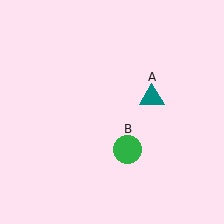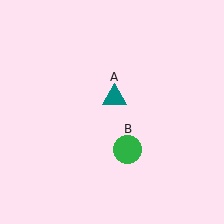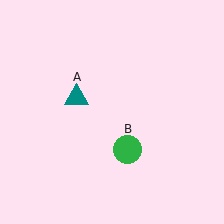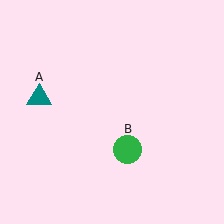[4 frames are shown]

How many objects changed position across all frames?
1 object changed position: teal triangle (object A).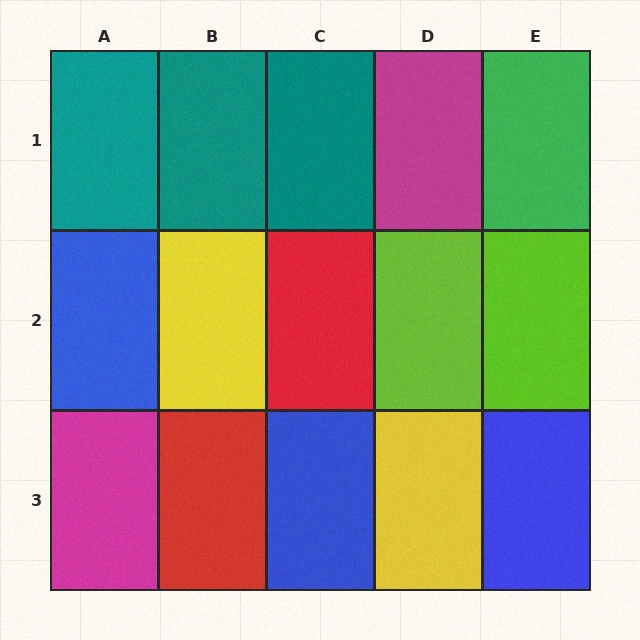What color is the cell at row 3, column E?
Blue.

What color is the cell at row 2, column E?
Lime.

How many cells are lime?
2 cells are lime.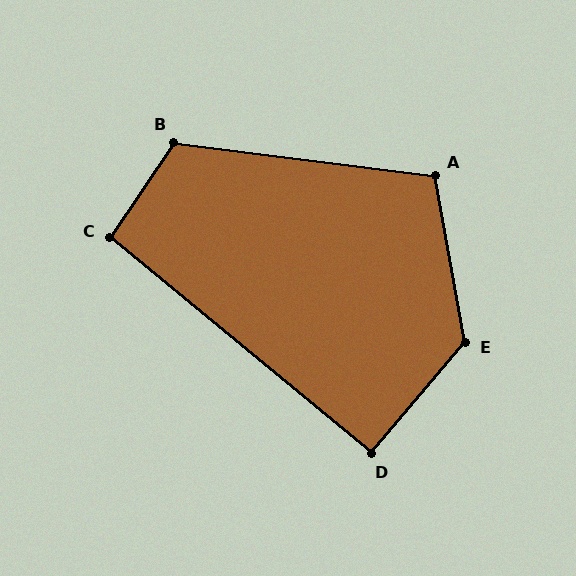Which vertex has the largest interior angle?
E, at approximately 130 degrees.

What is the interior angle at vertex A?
Approximately 107 degrees (obtuse).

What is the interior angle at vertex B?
Approximately 116 degrees (obtuse).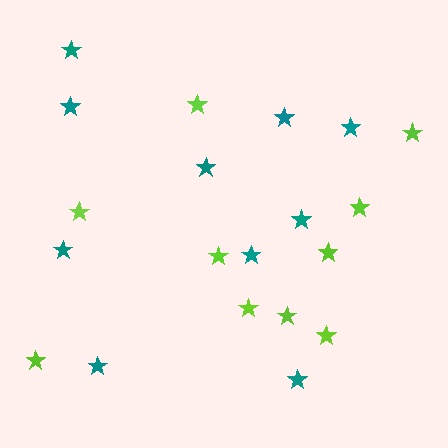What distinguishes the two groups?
There are 2 groups: one group of lime stars (10) and one group of teal stars (10).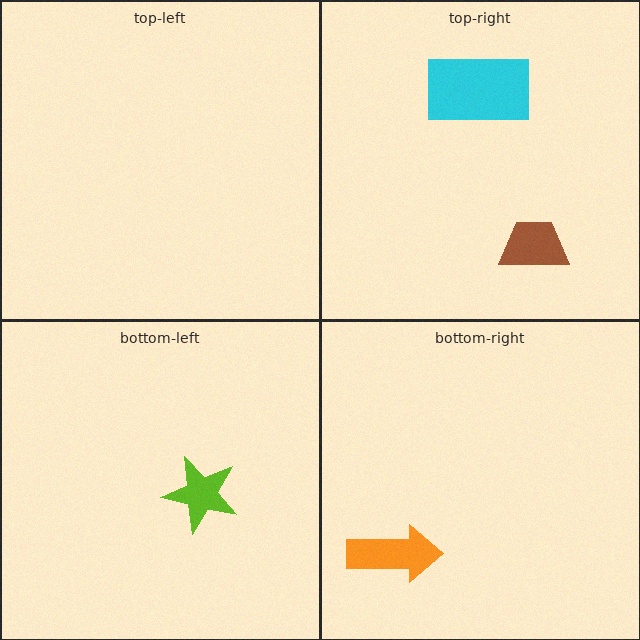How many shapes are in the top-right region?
2.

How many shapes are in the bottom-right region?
1.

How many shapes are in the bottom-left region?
1.